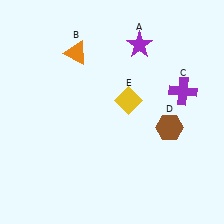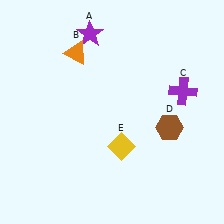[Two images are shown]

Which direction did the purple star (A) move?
The purple star (A) moved left.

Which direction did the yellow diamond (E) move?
The yellow diamond (E) moved down.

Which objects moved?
The objects that moved are: the purple star (A), the yellow diamond (E).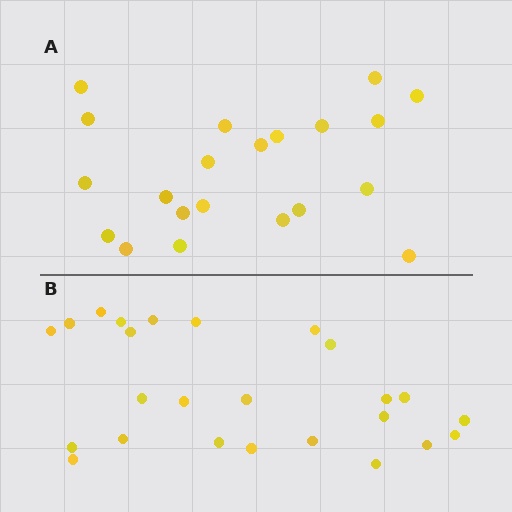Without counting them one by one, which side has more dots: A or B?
Region B (the bottom region) has more dots.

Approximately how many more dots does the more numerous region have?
Region B has about 4 more dots than region A.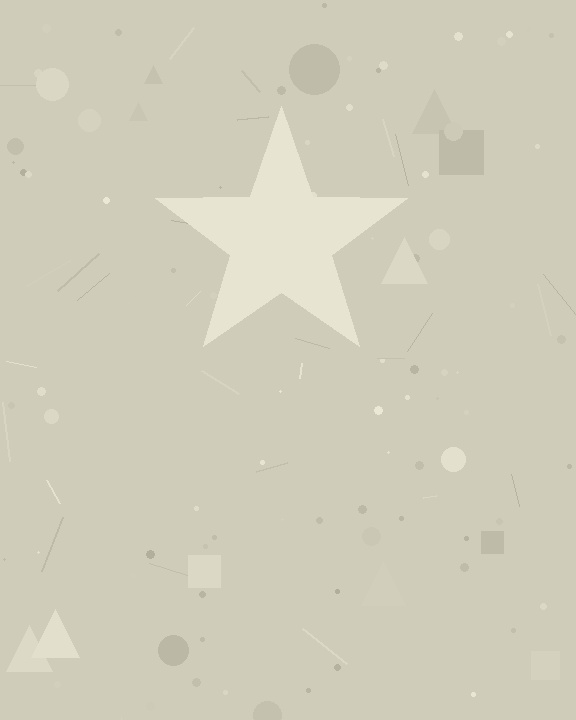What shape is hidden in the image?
A star is hidden in the image.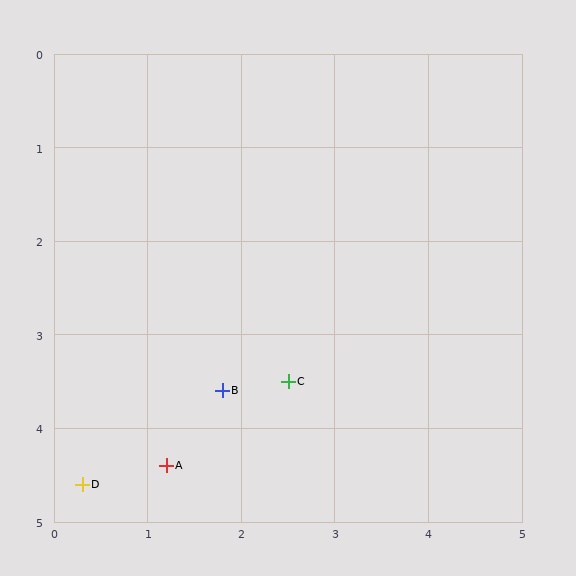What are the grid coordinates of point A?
Point A is at approximately (1.2, 4.4).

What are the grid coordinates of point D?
Point D is at approximately (0.3, 4.6).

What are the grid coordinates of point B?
Point B is at approximately (1.8, 3.6).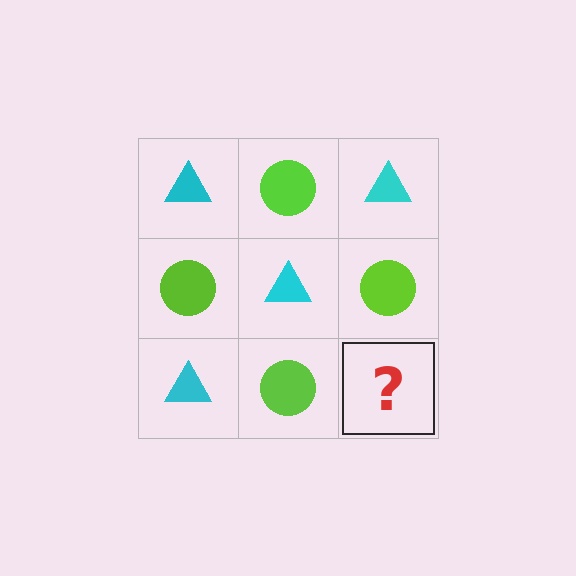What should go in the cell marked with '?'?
The missing cell should contain a cyan triangle.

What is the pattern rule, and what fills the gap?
The rule is that it alternates cyan triangle and lime circle in a checkerboard pattern. The gap should be filled with a cyan triangle.